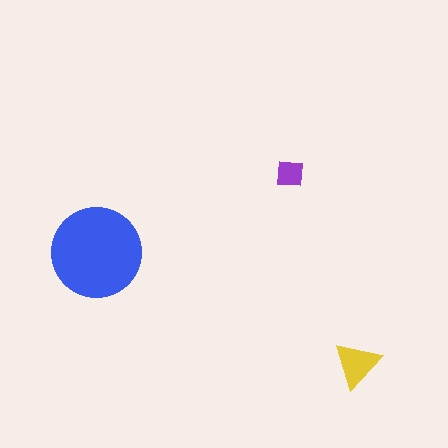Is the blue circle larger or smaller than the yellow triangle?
Larger.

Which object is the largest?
The blue circle.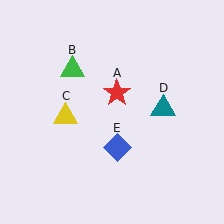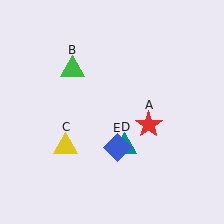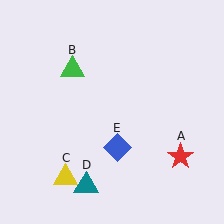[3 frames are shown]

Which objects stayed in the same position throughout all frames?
Green triangle (object B) and blue diamond (object E) remained stationary.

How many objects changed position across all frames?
3 objects changed position: red star (object A), yellow triangle (object C), teal triangle (object D).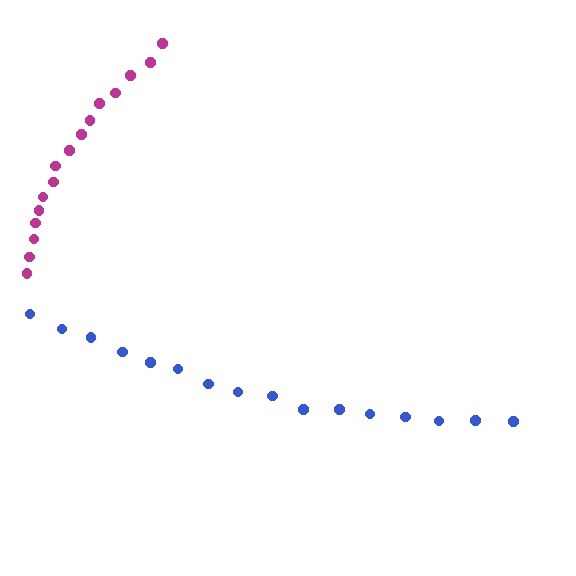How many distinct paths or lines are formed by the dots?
There are 2 distinct paths.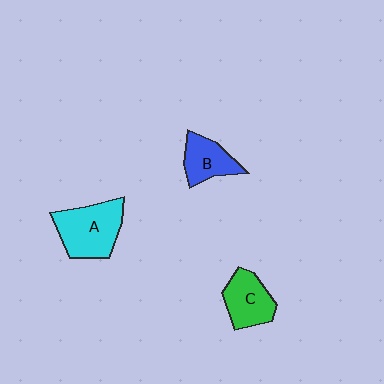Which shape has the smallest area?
Shape B (blue).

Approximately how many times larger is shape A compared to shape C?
Approximately 1.4 times.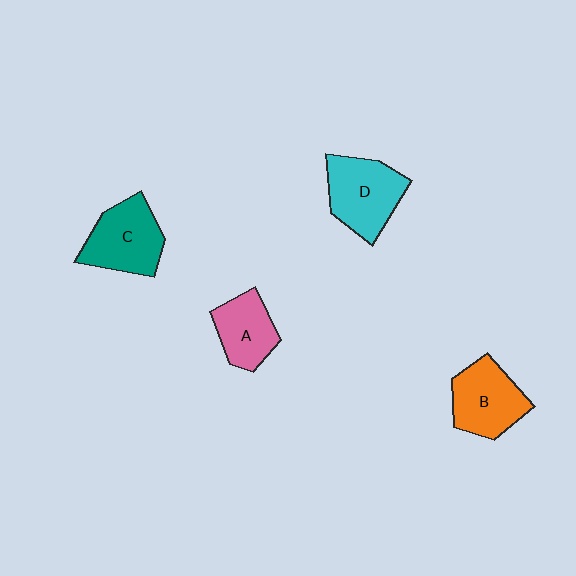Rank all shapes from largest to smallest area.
From largest to smallest: D (cyan), C (teal), B (orange), A (pink).